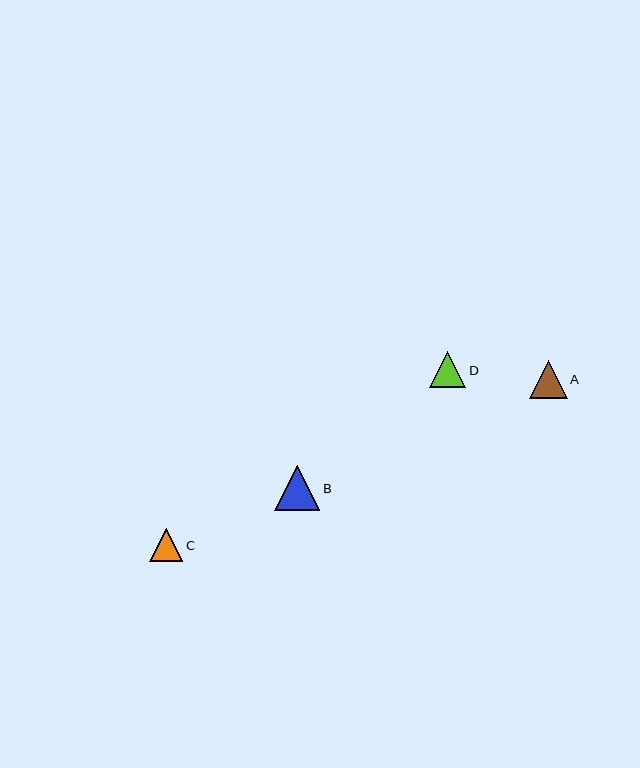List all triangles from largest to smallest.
From largest to smallest: B, A, D, C.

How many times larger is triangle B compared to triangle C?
Triangle B is approximately 1.4 times the size of triangle C.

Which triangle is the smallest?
Triangle C is the smallest with a size of approximately 33 pixels.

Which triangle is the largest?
Triangle B is the largest with a size of approximately 45 pixels.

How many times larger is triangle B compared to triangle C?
Triangle B is approximately 1.4 times the size of triangle C.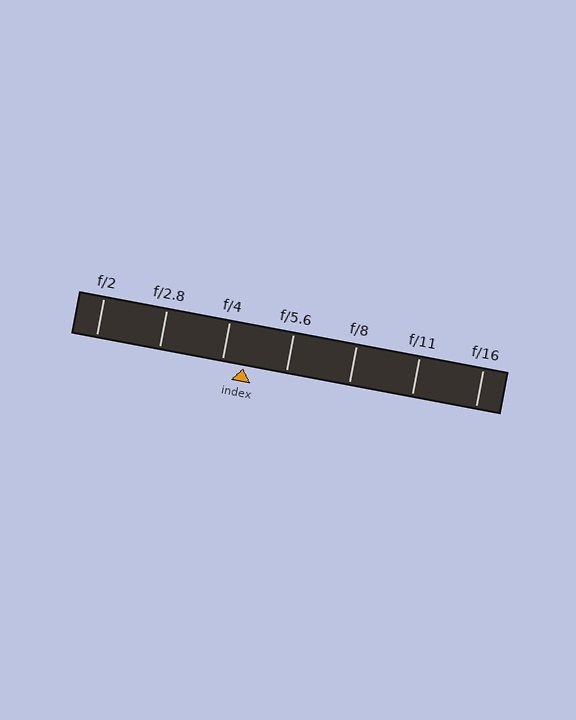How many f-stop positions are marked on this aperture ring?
There are 7 f-stop positions marked.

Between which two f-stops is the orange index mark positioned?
The index mark is between f/4 and f/5.6.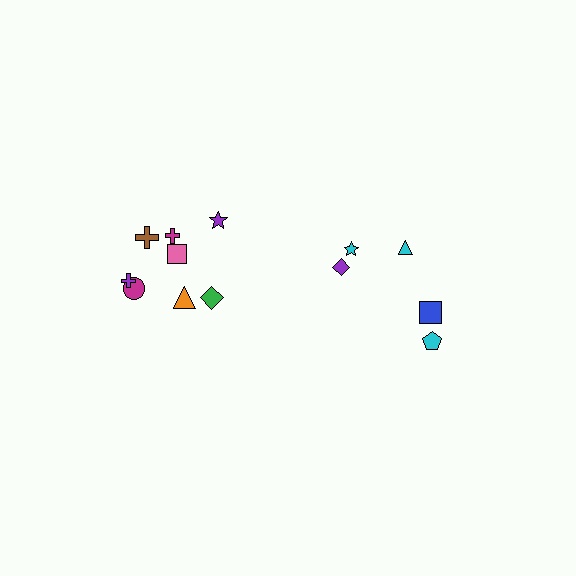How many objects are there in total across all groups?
There are 13 objects.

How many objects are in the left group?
There are 8 objects.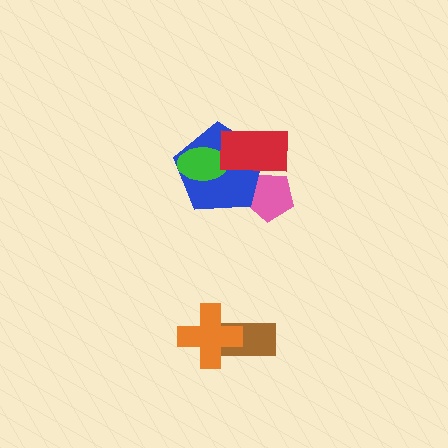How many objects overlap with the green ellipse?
1 object overlaps with the green ellipse.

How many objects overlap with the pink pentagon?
2 objects overlap with the pink pentagon.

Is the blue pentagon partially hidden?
Yes, it is partially covered by another shape.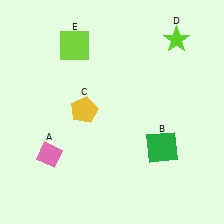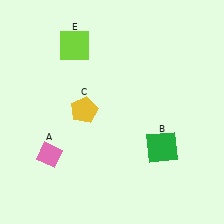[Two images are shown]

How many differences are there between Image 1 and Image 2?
There is 1 difference between the two images.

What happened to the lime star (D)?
The lime star (D) was removed in Image 2. It was in the top-right area of Image 1.